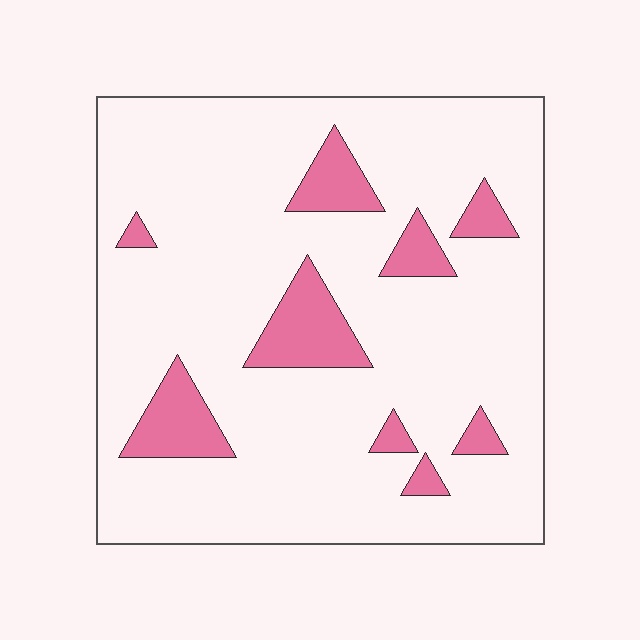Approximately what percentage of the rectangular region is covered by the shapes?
Approximately 15%.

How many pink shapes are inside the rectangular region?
9.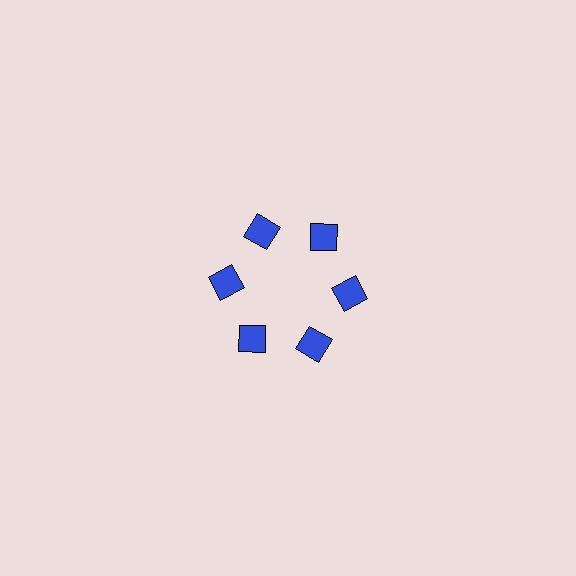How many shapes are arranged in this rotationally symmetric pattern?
There are 6 shapes, arranged in 6 groups of 1.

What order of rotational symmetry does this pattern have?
This pattern has 6-fold rotational symmetry.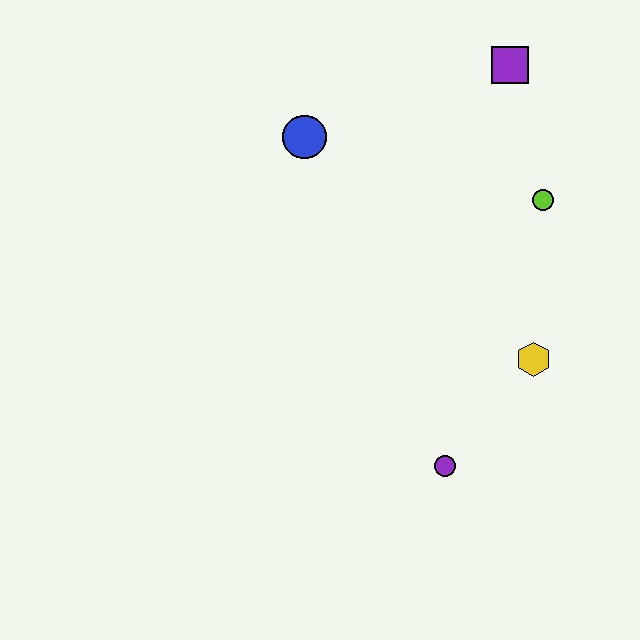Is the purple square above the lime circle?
Yes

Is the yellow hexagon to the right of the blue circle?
Yes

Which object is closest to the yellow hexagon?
The purple circle is closest to the yellow hexagon.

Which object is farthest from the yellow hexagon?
The blue circle is farthest from the yellow hexagon.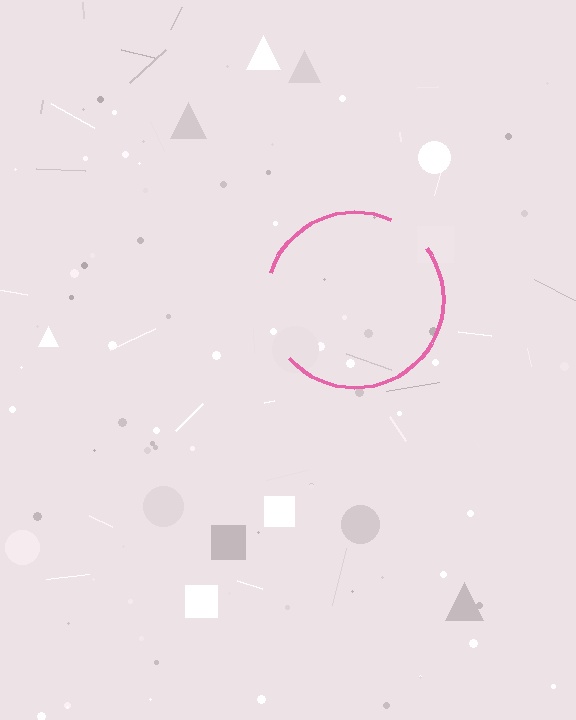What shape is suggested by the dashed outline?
The dashed outline suggests a circle.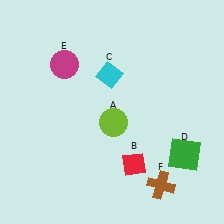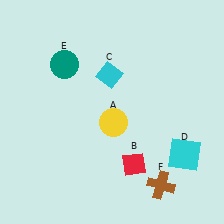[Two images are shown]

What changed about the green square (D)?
In Image 1, D is green. In Image 2, it changed to cyan.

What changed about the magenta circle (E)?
In Image 1, E is magenta. In Image 2, it changed to teal.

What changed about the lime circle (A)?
In Image 1, A is lime. In Image 2, it changed to yellow.